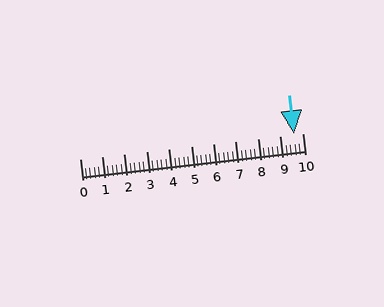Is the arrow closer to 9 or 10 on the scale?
The arrow is closer to 10.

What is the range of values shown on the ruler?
The ruler shows values from 0 to 10.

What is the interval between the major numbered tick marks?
The major tick marks are spaced 1 units apart.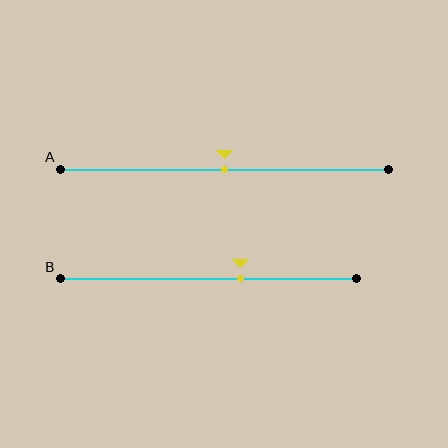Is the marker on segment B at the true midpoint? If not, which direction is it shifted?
No, the marker on segment B is shifted to the right by about 11% of the segment length.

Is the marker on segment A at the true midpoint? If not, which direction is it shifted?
Yes, the marker on segment A is at the true midpoint.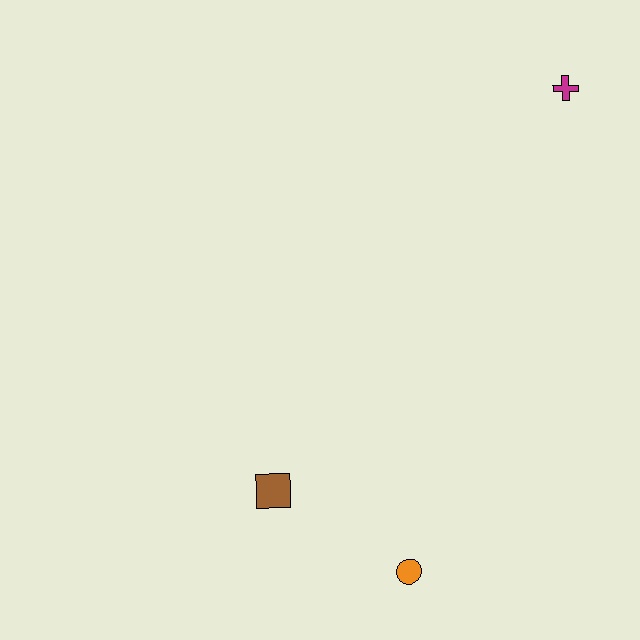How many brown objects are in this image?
There is 1 brown object.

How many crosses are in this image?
There is 1 cross.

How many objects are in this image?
There are 3 objects.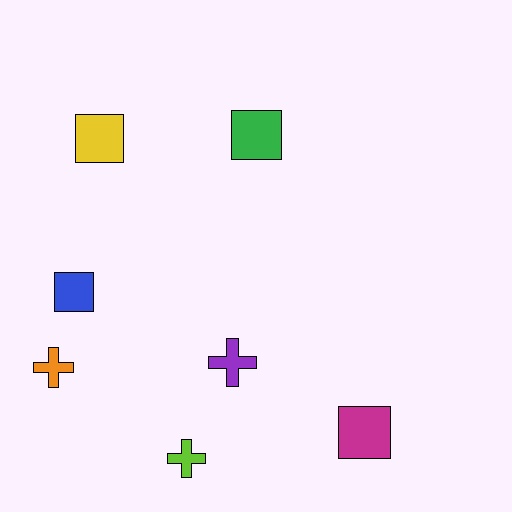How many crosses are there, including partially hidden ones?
There are 3 crosses.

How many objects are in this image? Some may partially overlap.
There are 7 objects.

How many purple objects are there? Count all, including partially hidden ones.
There is 1 purple object.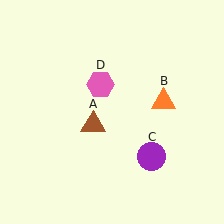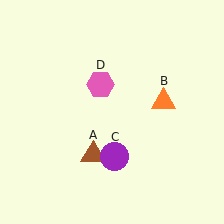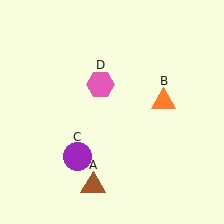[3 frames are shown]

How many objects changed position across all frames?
2 objects changed position: brown triangle (object A), purple circle (object C).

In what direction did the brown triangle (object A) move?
The brown triangle (object A) moved down.